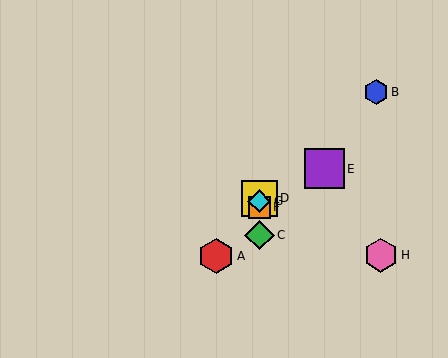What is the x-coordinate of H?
Object H is at x≈381.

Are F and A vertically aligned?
No, F is at x≈259 and A is at x≈216.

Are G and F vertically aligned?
Yes, both are at x≈259.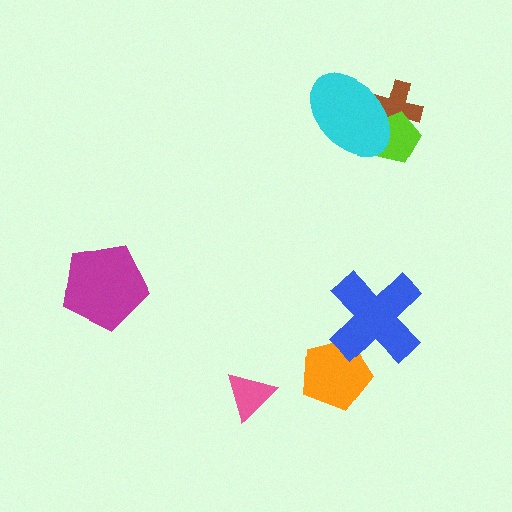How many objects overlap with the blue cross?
1 object overlaps with the blue cross.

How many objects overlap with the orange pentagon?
1 object overlaps with the orange pentagon.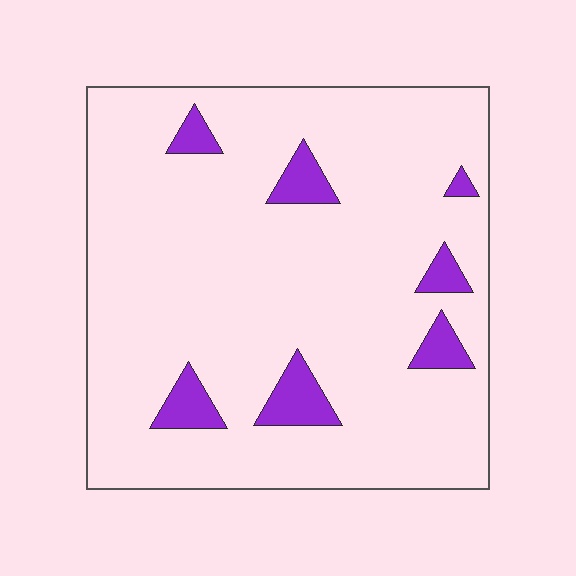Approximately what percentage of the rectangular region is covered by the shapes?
Approximately 10%.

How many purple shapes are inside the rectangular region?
7.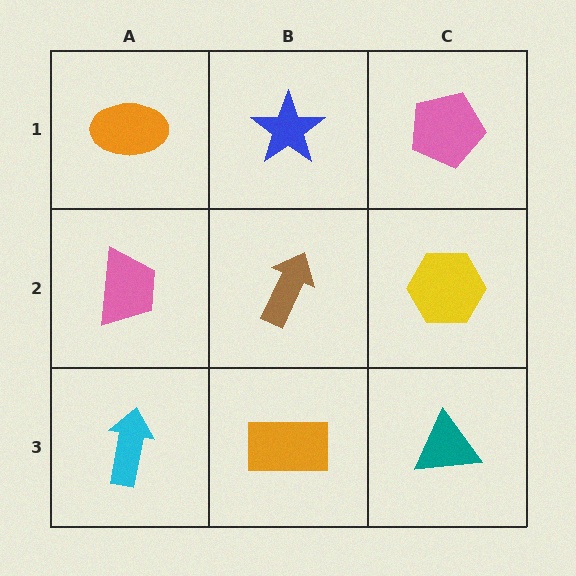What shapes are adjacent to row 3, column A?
A pink trapezoid (row 2, column A), an orange rectangle (row 3, column B).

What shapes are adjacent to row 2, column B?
A blue star (row 1, column B), an orange rectangle (row 3, column B), a pink trapezoid (row 2, column A), a yellow hexagon (row 2, column C).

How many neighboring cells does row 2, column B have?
4.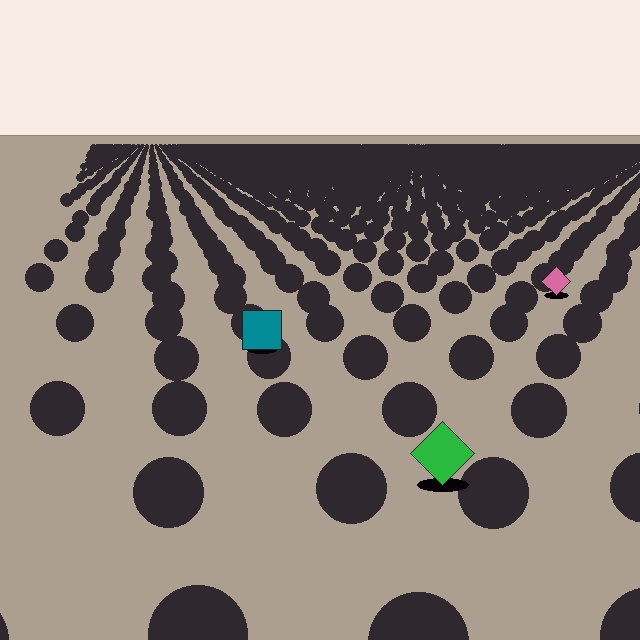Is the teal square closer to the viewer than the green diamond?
No. The green diamond is closer — you can tell from the texture gradient: the ground texture is coarser near it.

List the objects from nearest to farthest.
From nearest to farthest: the green diamond, the teal square, the pink diamond.